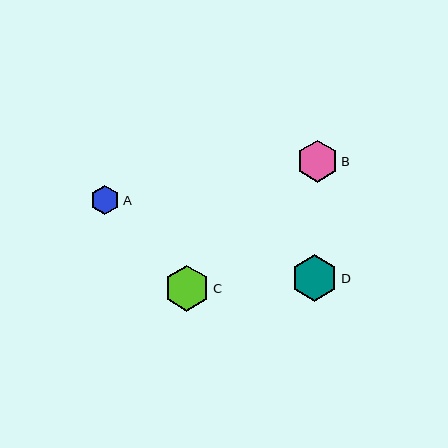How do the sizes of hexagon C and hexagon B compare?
Hexagon C and hexagon B are approximately the same size.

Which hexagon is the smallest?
Hexagon A is the smallest with a size of approximately 29 pixels.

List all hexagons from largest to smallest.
From largest to smallest: D, C, B, A.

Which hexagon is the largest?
Hexagon D is the largest with a size of approximately 47 pixels.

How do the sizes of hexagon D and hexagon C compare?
Hexagon D and hexagon C are approximately the same size.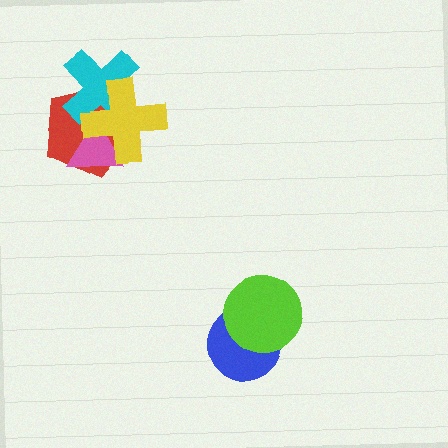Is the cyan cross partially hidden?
Yes, it is partially covered by another shape.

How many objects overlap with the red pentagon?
3 objects overlap with the red pentagon.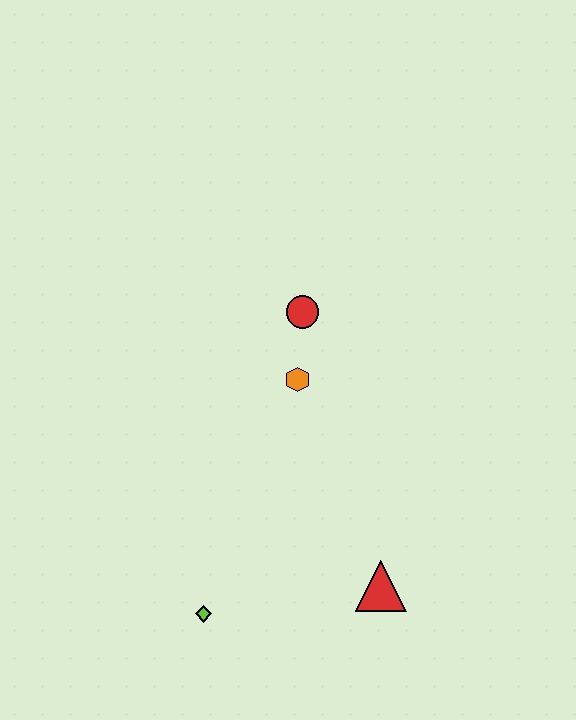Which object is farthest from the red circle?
The lime diamond is farthest from the red circle.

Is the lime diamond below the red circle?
Yes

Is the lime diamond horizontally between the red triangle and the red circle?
No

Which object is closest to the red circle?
The orange hexagon is closest to the red circle.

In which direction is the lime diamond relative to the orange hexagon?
The lime diamond is below the orange hexagon.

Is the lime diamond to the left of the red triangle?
Yes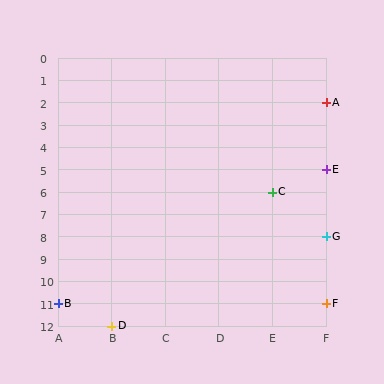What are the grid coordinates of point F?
Point F is at grid coordinates (F, 11).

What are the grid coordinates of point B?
Point B is at grid coordinates (A, 11).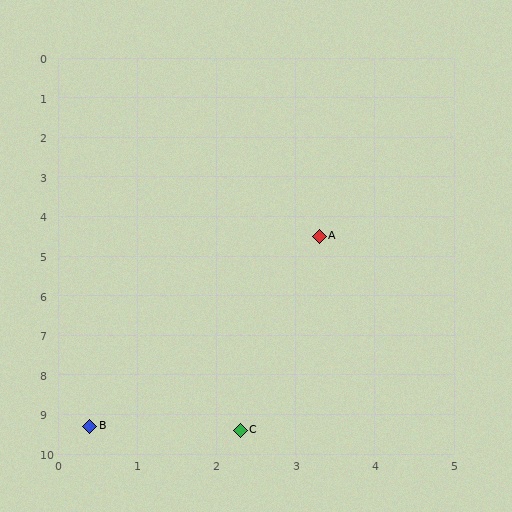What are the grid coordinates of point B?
Point B is at approximately (0.4, 9.3).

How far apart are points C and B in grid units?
Points C and B are about 1.9 grid units apart.